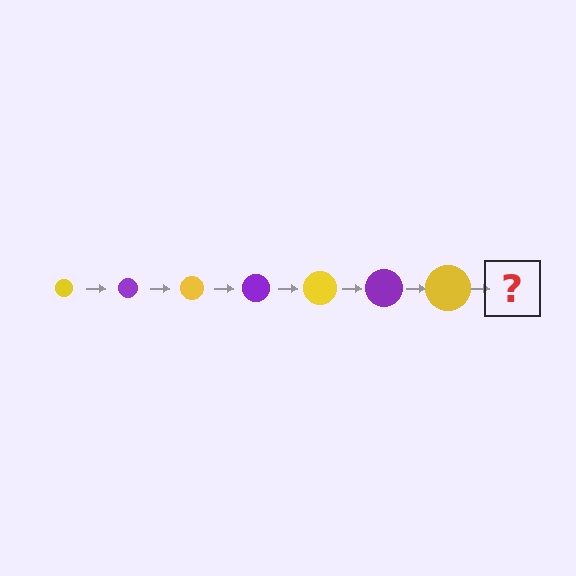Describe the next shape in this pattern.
It should be a purple circle, larger than the previous one.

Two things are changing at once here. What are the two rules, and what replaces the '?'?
The two rules are that the circle grows larger each step and the color cycles through yellow and purple. The '?' should be a purple circle, larger than the previous one.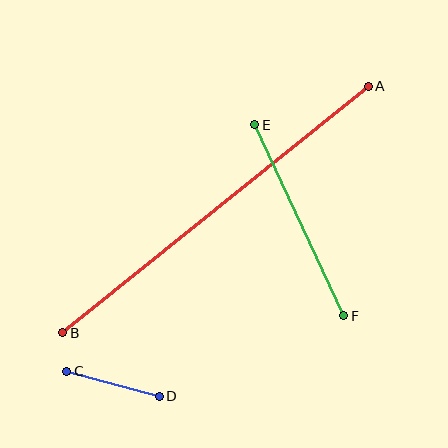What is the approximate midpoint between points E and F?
The midpoint is at approximately (299, 220) pixels.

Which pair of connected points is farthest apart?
Points A and B are farthest apart.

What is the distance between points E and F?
The distance is approximately 211 pixels.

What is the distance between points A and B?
The distance is approximately 392 pixels.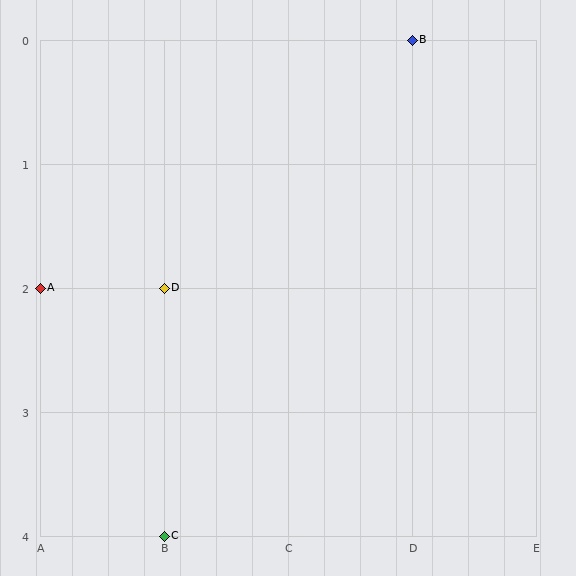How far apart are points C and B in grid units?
Points C and B are 2 columns and 4 rows apart (about 4.5 grid units diagonally).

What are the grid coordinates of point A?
Point A is at grid coordinates (A, 2).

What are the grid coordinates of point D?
Point D is at grid coordinates (B, 2).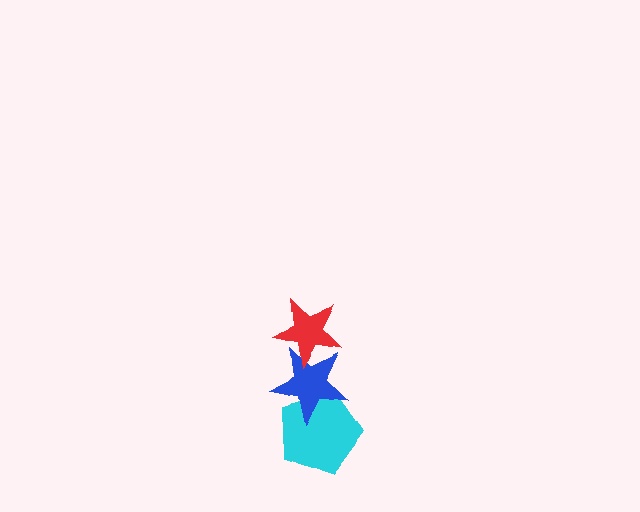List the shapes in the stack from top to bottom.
From top to bottom: the red star, the blue star, the cyan pentagon.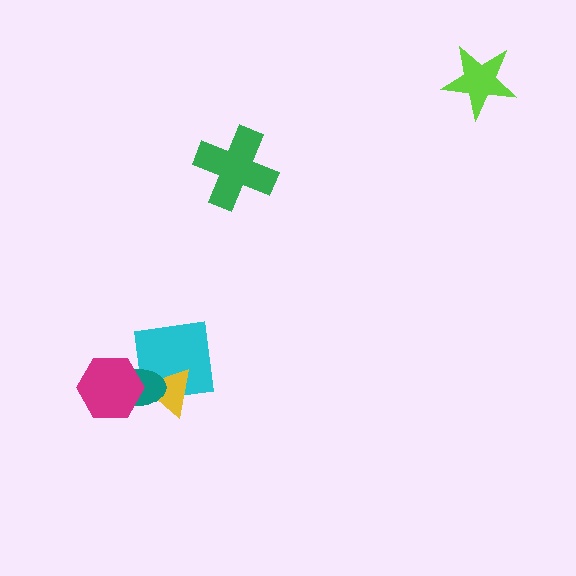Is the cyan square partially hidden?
Yes, it is partially covered by another shape.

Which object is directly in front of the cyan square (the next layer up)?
The yellow triangle is directly in front of the cyan square.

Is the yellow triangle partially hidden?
Yes, it is partially covered by another shape.